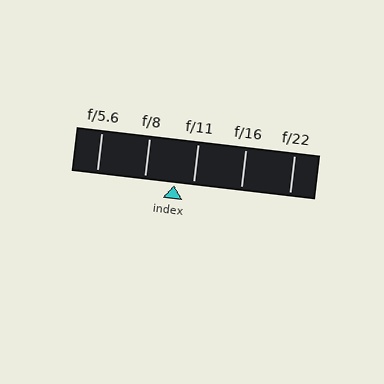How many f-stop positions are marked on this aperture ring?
There are 5 f-stop positions marked.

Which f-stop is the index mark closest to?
The index mark is closest to f/11.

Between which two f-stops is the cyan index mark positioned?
The index mark is between f/8 and f/11.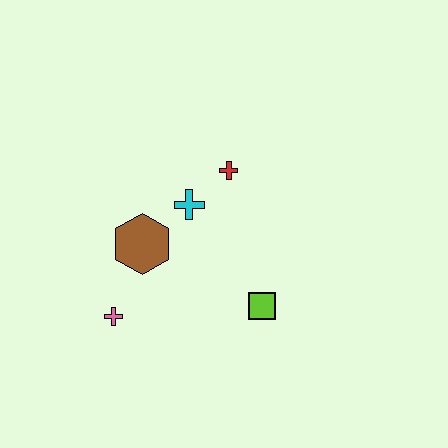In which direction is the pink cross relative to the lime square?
The pink cross is to the left of the lime square.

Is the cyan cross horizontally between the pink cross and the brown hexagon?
No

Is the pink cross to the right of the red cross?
No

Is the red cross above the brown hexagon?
Yes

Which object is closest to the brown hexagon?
The cyan cross is closest to the brown hexagon.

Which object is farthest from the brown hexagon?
The lime square is farthest from the brown hexagon.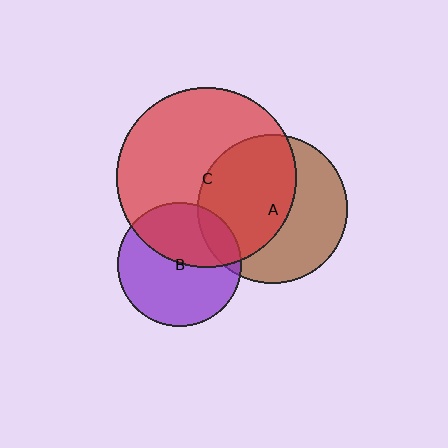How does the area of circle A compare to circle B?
Approximately 1.4 times.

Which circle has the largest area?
Circle C (red).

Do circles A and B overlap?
Yes.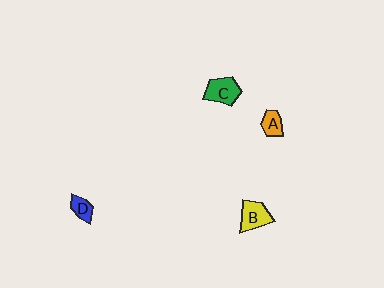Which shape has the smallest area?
Shape D (blue).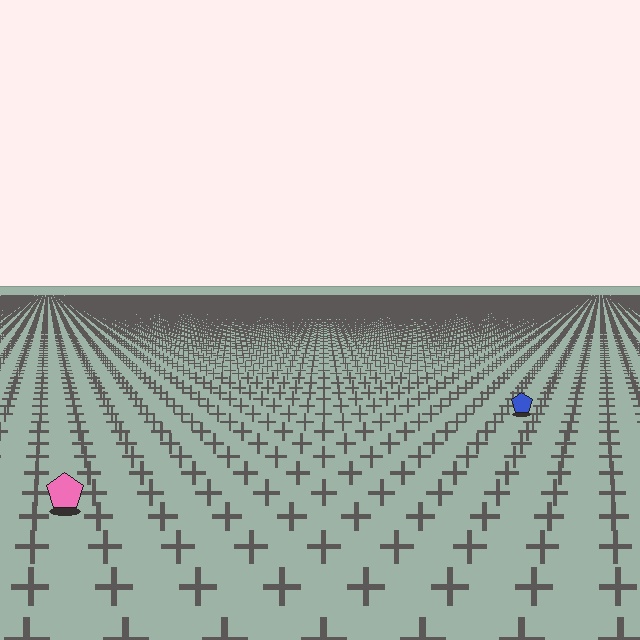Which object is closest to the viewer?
The pink pentagon is closest. The texture marks near it are larger and more spread out.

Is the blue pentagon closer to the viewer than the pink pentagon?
No. The pink pentagon is closer — you can tell from the texture gradient: the ground texture is coarser near it.